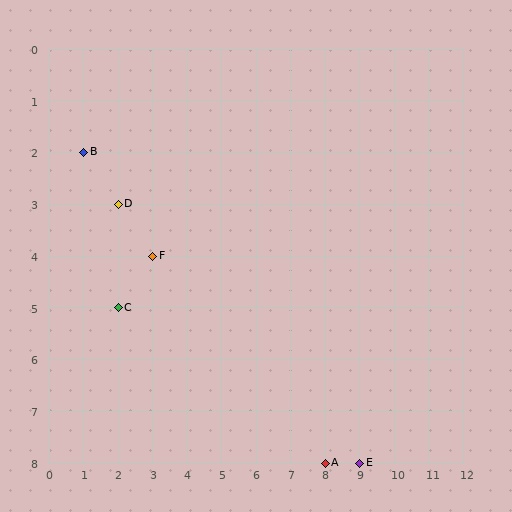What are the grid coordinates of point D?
Point D is at grid coordinates (2, 3).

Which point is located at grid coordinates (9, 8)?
Point E is at (9, 8).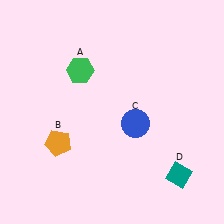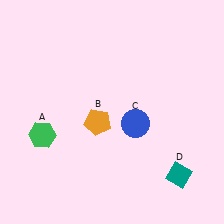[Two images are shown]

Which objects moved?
The objects that moved are: the green hexagon (A), the orange pentagon (B).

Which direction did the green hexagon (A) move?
The green hexagon (A) moved down.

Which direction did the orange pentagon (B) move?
The orange pentagon (B) moved right.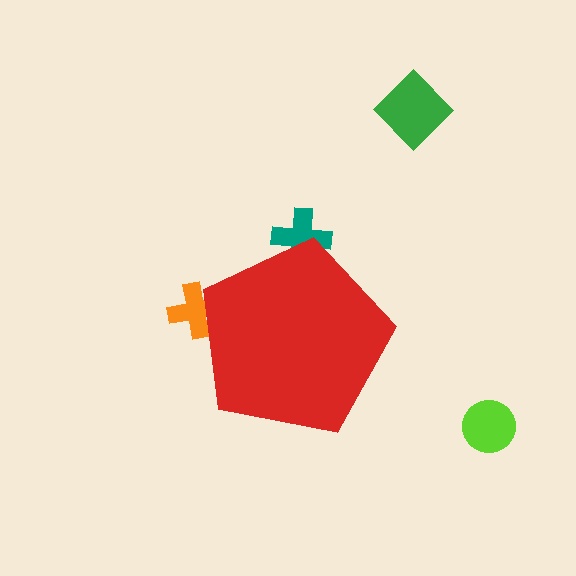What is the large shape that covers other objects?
A red pentagon.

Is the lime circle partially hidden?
No, the lime circle is fully visible.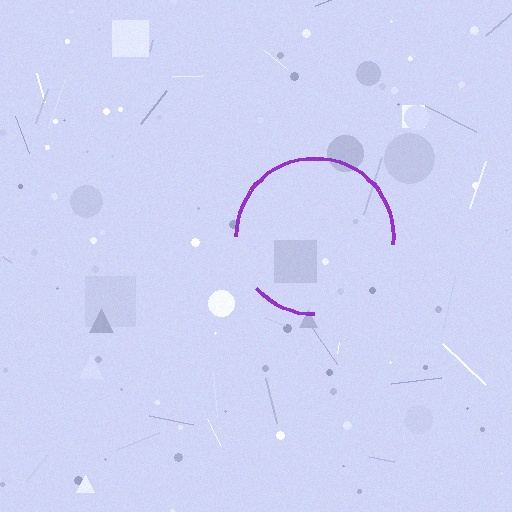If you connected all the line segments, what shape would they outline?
They would outline a circle.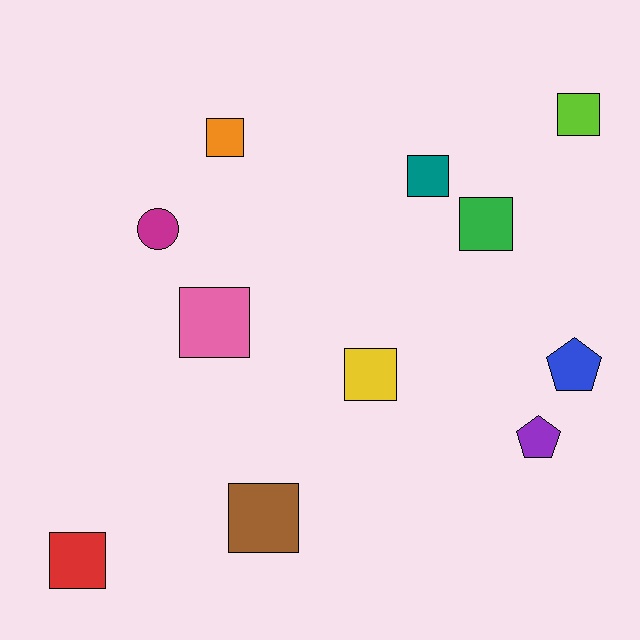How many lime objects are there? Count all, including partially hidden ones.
There is 1 lime object.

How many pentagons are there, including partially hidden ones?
There are 2 pentagons.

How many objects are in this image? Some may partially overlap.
There are 11 objects.